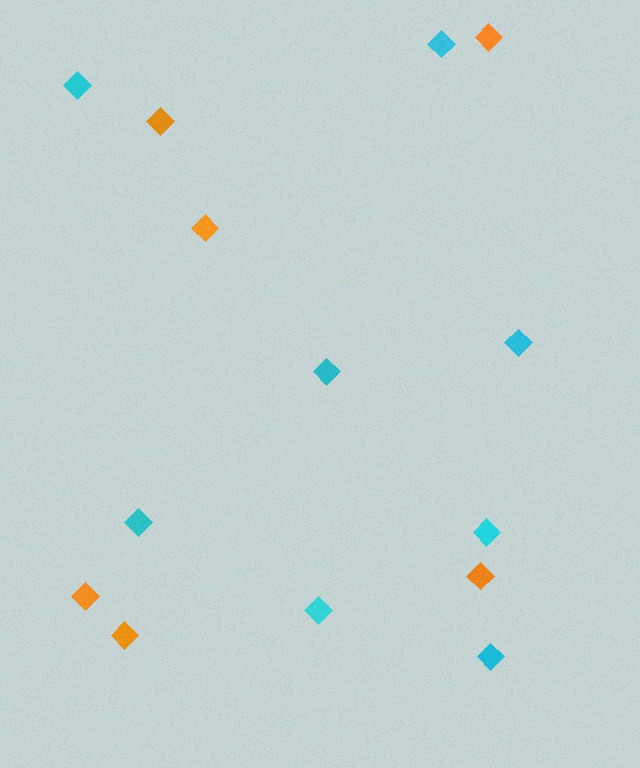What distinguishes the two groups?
There are 2 groups: one group of orange diamonds (6) and one group of cyan diamonds (8).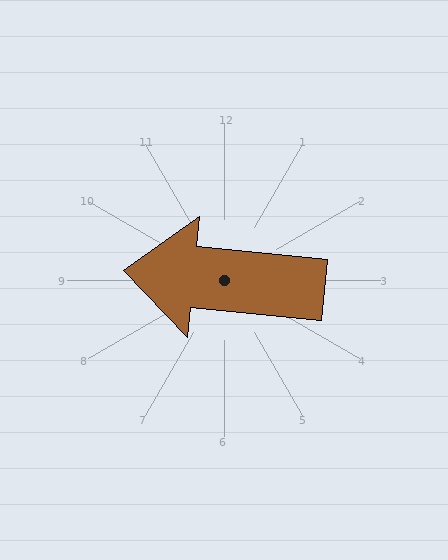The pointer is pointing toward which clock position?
Roughly 9 o'clock.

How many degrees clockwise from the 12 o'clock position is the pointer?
Approximately 276 degrees.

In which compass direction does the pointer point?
West.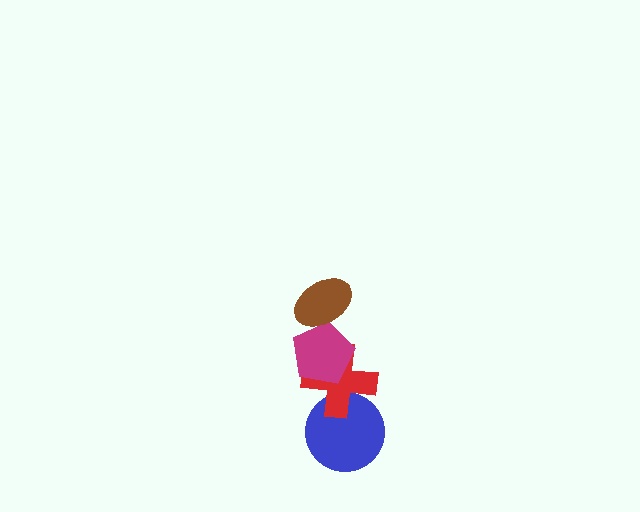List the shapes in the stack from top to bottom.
From top to bottom: the brown ellipse, the magenta pentagon, the red cross, the blue circle.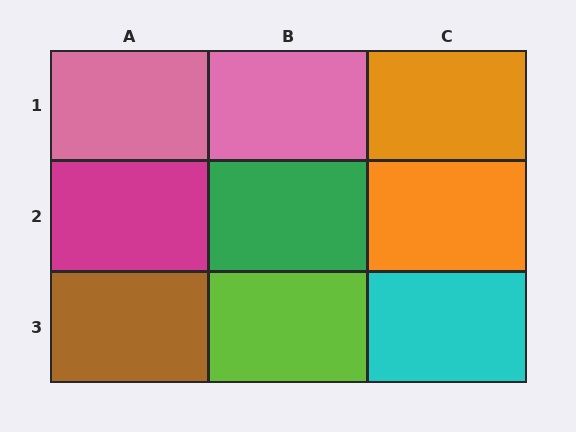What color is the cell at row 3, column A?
Brown.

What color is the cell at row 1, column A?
Pink.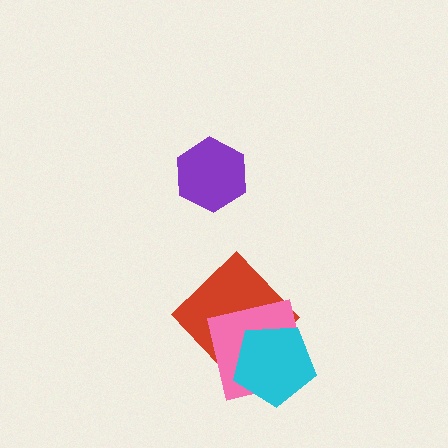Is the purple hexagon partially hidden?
No, no other shape covers it.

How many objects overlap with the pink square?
2 objects overlap with the pink square.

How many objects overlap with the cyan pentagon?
2 objects overlap with the cyan pentagon.